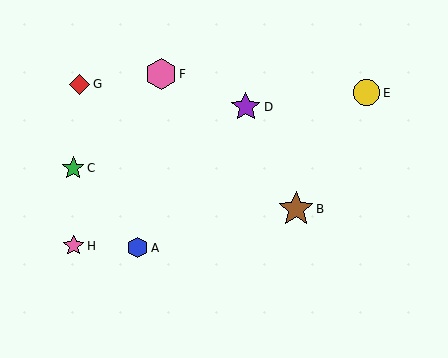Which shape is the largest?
The brown star (labeled B) is the largest.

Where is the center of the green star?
The center of the green star is at (73, 168).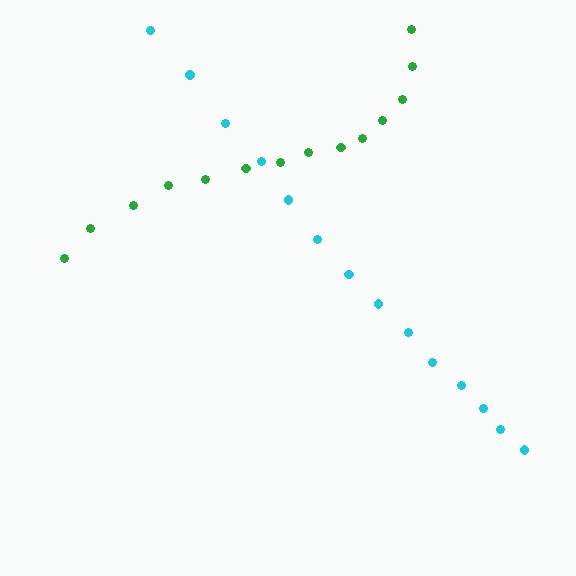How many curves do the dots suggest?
There are 2 distinct paths.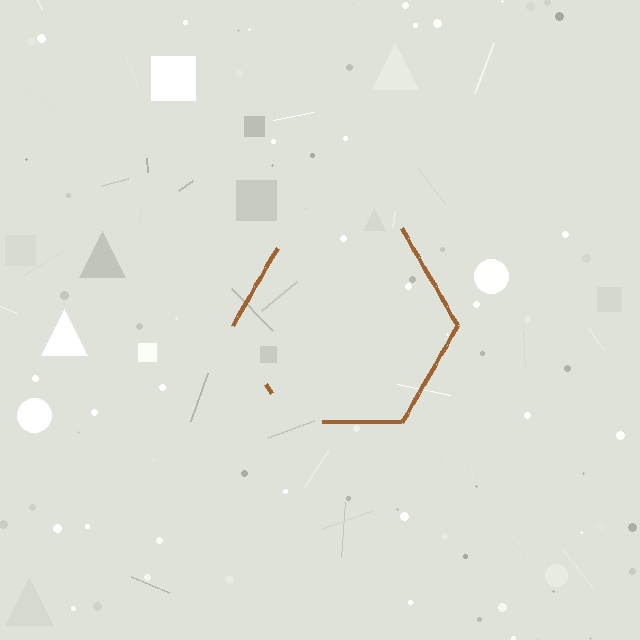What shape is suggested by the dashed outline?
The dashed outline suggests a hexagon.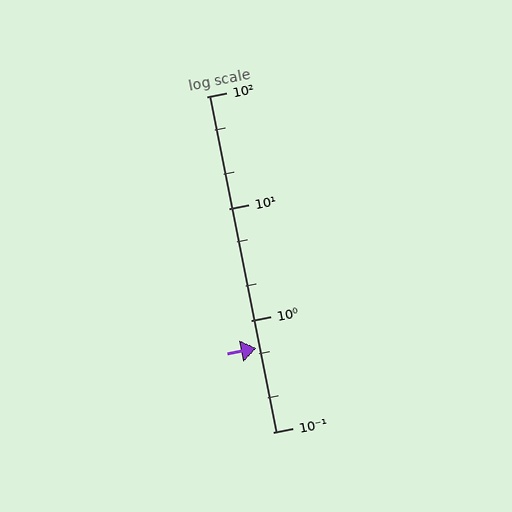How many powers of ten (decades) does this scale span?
The scale spans 3 decades, from 0.1 to 100.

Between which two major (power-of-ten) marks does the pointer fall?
The pointer is between 0.1 and 1.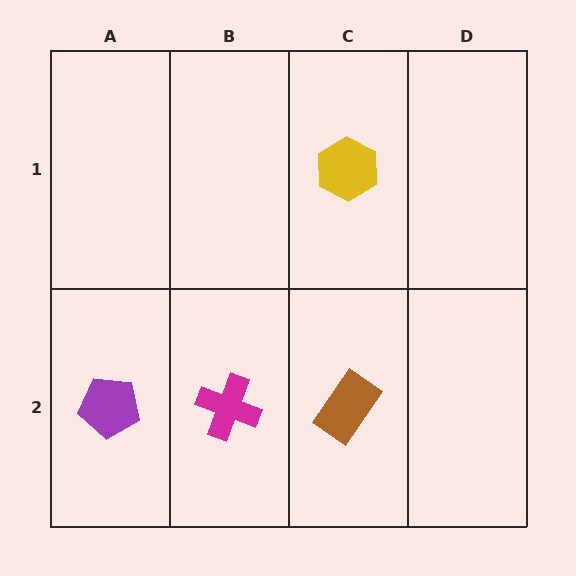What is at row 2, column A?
A purple pentagon.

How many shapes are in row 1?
1 shape.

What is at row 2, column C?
A brown rectangle.